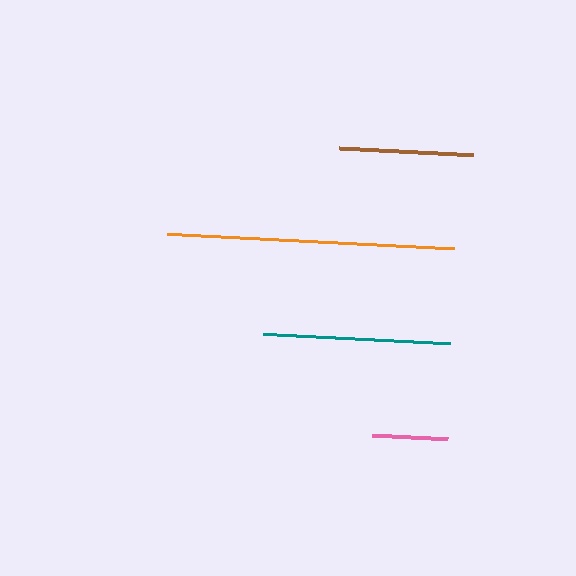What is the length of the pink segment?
The pink segment is approximately 76 pixels long.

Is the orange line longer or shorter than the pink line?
The orange line is longer than the pink line.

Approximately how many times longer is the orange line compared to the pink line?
The orange line is approximately 3.8 times the length of the pink line.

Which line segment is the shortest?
The pink line is the shortest at approximately 76 pixels.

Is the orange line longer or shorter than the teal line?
The orange line is longer than the teal line.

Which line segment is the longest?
The orange line is the longest at approximately 288 pixels.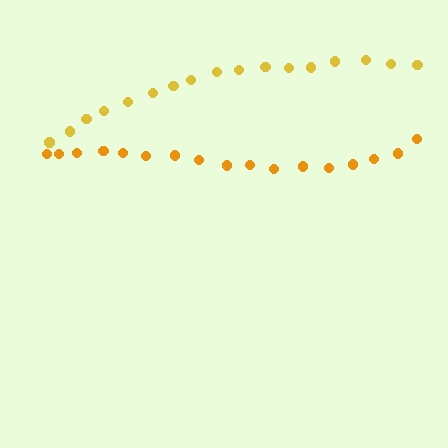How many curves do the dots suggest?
There are 2 distinct paths.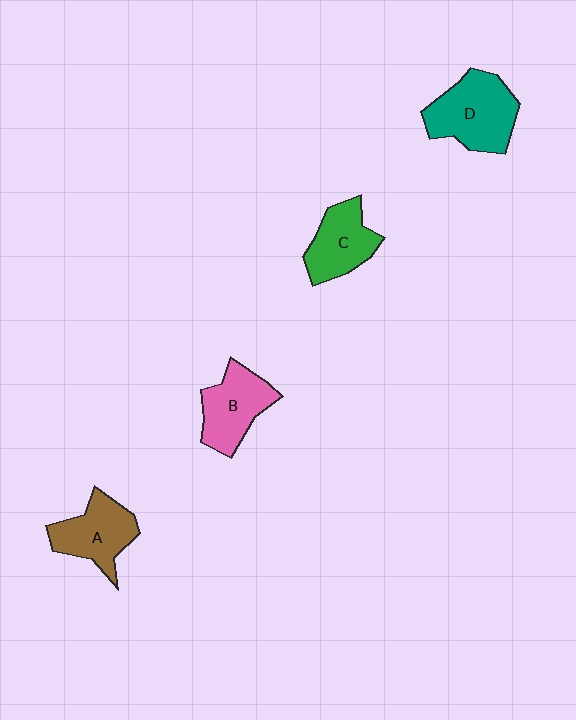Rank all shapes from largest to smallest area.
From largest to smallest: D (teal), B (pink), A (brown), C (green).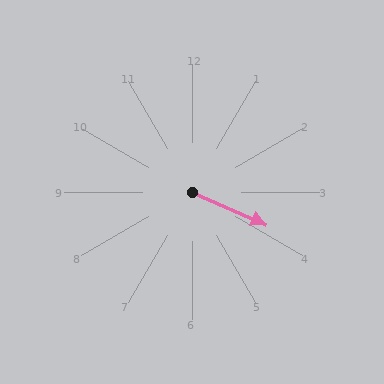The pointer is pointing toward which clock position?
Roughly 4 o'clock.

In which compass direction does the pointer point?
Southeast.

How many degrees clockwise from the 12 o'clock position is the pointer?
Approximately 114 degrees.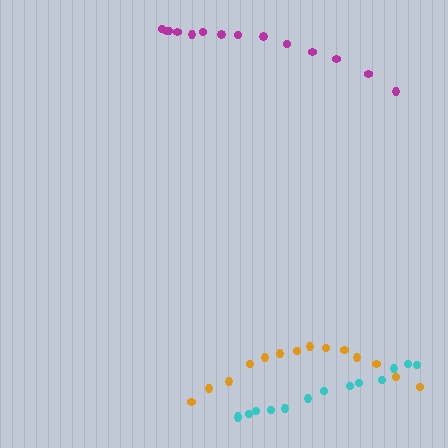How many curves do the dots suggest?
There are 3 distinct paths.